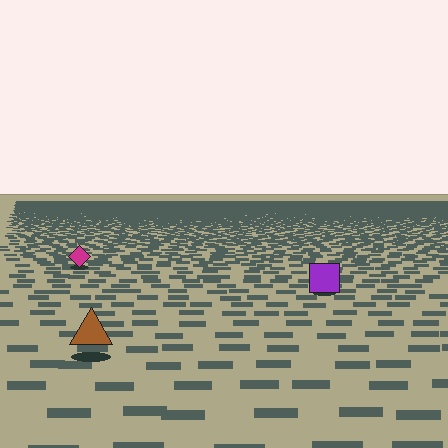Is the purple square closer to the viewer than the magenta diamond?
Yes. The purple square is closer — you can tell from the texture gradient: the ground texture is coarser near it.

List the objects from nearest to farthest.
From nearest to farthest: the brown triangle, the purple square, the magenta diamond.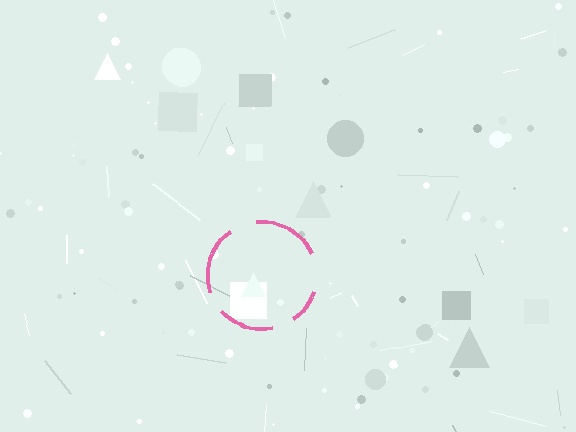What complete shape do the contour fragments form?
The contour fragments form a circle.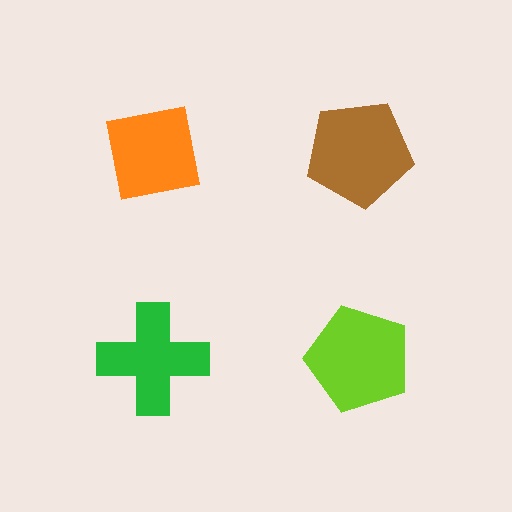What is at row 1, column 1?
An orange square.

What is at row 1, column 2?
A brown pentagon.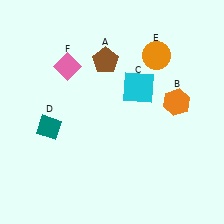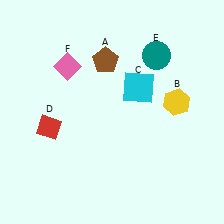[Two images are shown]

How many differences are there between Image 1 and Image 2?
There are 3 differences between the two images.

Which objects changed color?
B changed from orange to yellow. D changed from teal to red. E changed from orange to teal.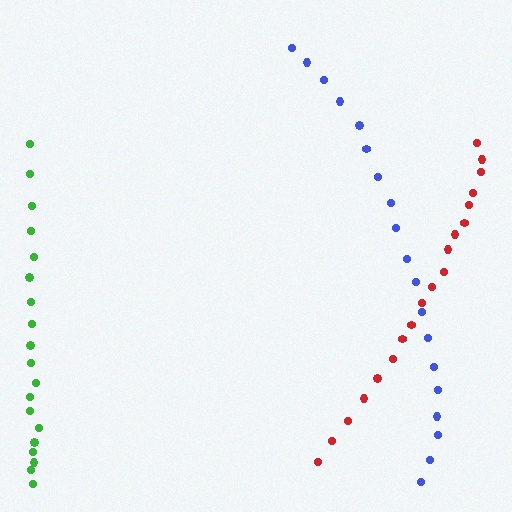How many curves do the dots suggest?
There are 3 distinct paths.